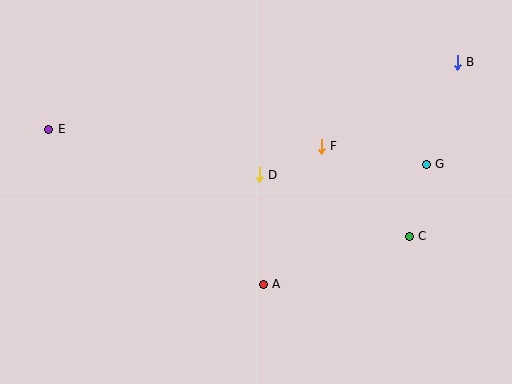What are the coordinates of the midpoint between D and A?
The midpoint between D and A is at (261, 229).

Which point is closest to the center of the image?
Point D at (259, 175) is closest to the center.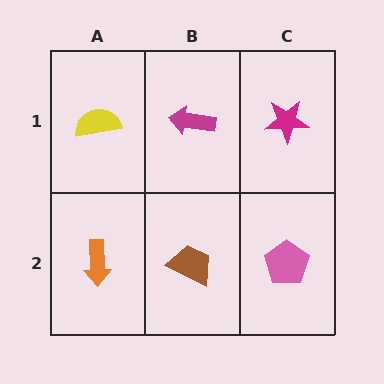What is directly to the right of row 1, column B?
A magenta star.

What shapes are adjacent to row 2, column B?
A magenta arrow (row 1, column B), an orange arrow (row 2, column A), a pink pentagon (row 2, column C).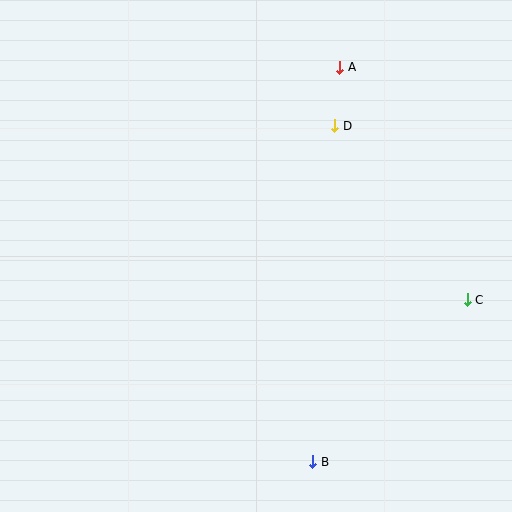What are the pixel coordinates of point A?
Point A is at (340, 67).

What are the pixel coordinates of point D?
Point D is at (335, 126).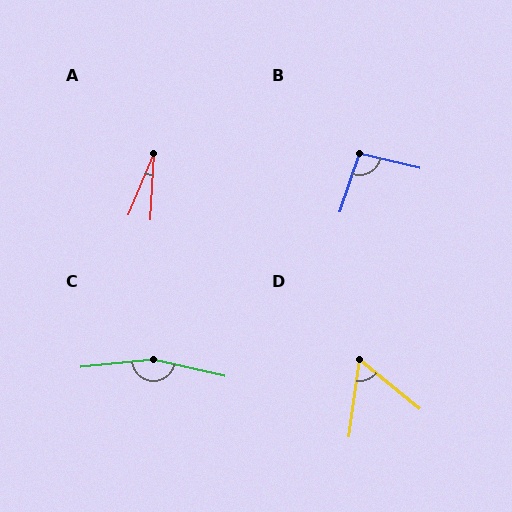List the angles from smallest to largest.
A (20°), D (59°), B (96°), C (160°).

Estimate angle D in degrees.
Approximately 59 degrees.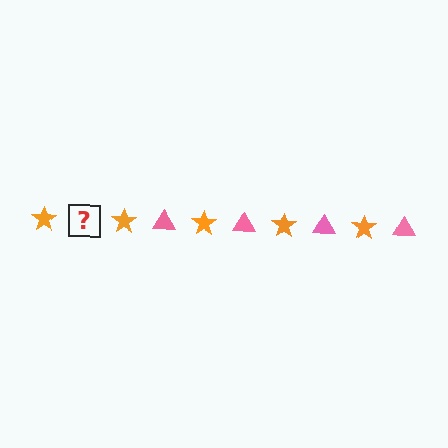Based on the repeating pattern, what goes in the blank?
The blank should be a pink triangle.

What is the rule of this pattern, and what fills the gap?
The rule is that the pattern alternates between orange star and pink triangle. The gap should be filled with a pink triangle.